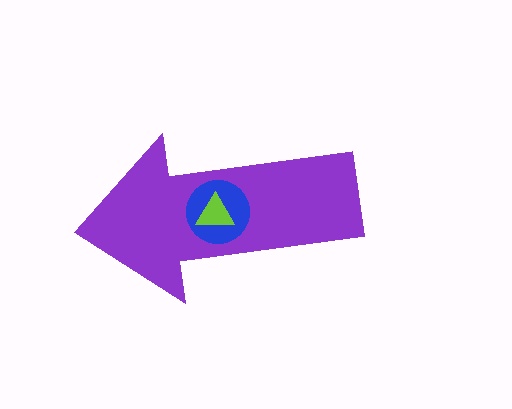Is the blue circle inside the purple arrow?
Yes.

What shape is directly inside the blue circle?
The lime triangle.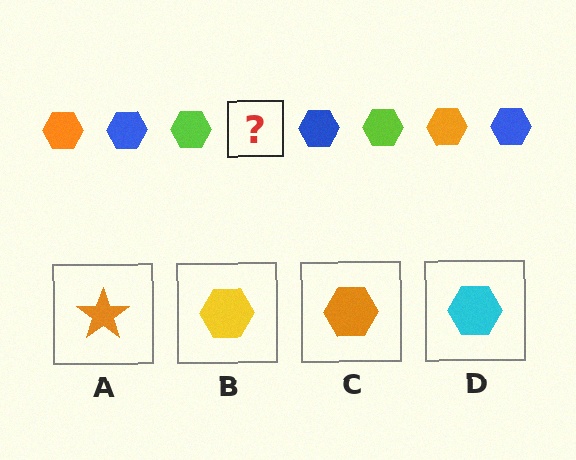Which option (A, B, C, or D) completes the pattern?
C.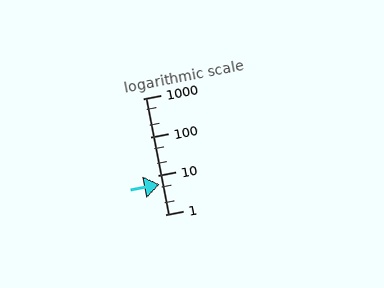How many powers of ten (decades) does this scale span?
The scale spans 3 decades, from 1 to 1000.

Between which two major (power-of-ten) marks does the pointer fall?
The pointer is between 1 and 10.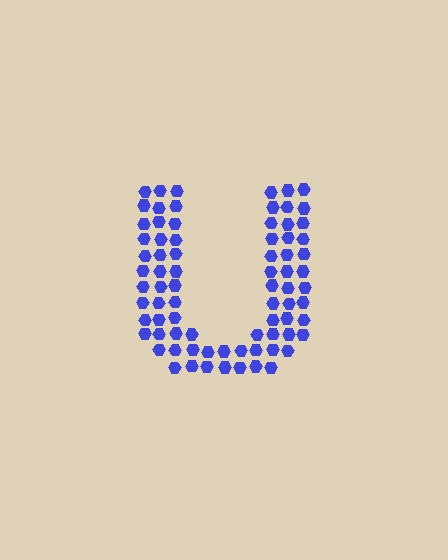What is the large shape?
The large shape is the letter U.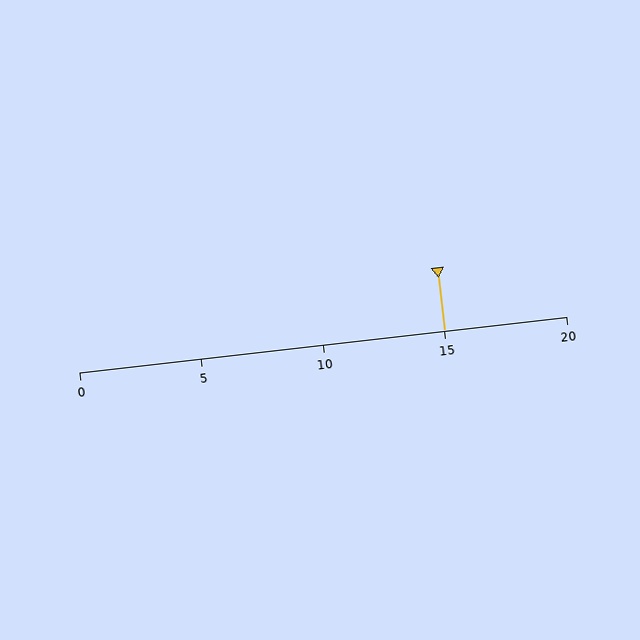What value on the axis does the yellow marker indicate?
The marker indicates approximately 15.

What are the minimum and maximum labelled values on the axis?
The axis runs from 0 to 20.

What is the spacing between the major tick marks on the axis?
The major ticks are spaced 5 apart.